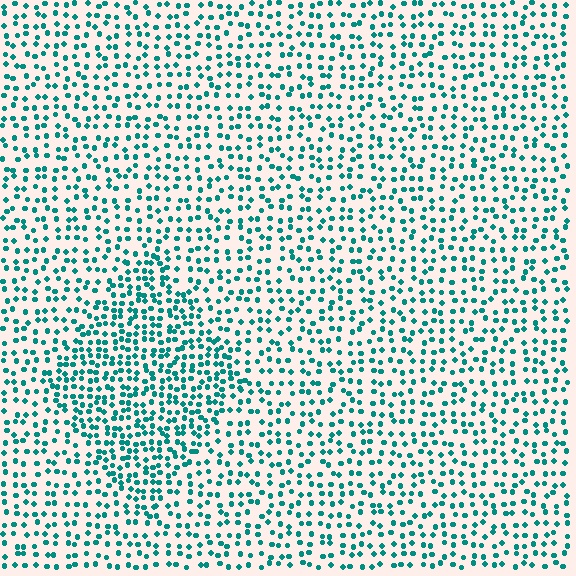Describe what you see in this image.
The image contains small teal elements arranged at two different densities. A diamond-shaped region is visible where the elements are more densely packed than the surrounding area.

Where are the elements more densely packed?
The elements are more densely packed inside the diamond boundary.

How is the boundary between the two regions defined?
The boundary is defined by a change in element density (approximately 1.7x ratio). All elements are the same color, size, and shape.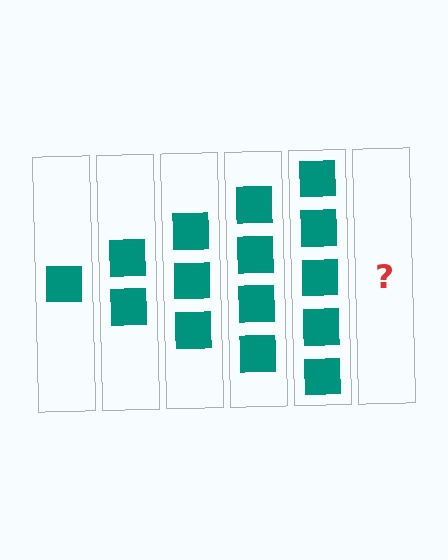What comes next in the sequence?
The next element should be 6 squares.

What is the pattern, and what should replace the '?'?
The pattern is that each step adds one more square. The '?' should be 6 squares.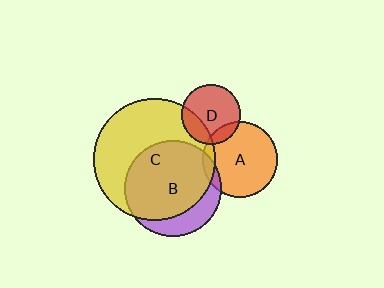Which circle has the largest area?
Circle C (yellow).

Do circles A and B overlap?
Yes.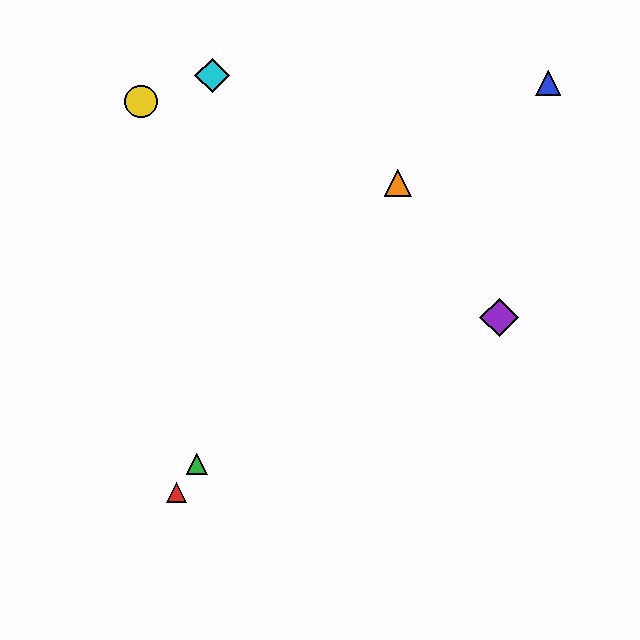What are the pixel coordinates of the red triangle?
The red triangle is at (177, 492).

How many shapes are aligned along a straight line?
3 shapes (the red triangle, the green triangle, the orange triangle) are aligned along a straight line.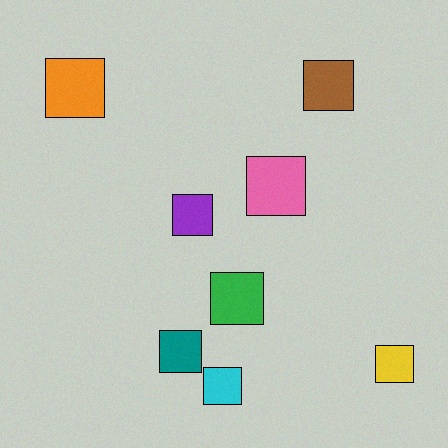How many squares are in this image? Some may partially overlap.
There are 8 squares.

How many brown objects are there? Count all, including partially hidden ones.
There is 1 brown object.